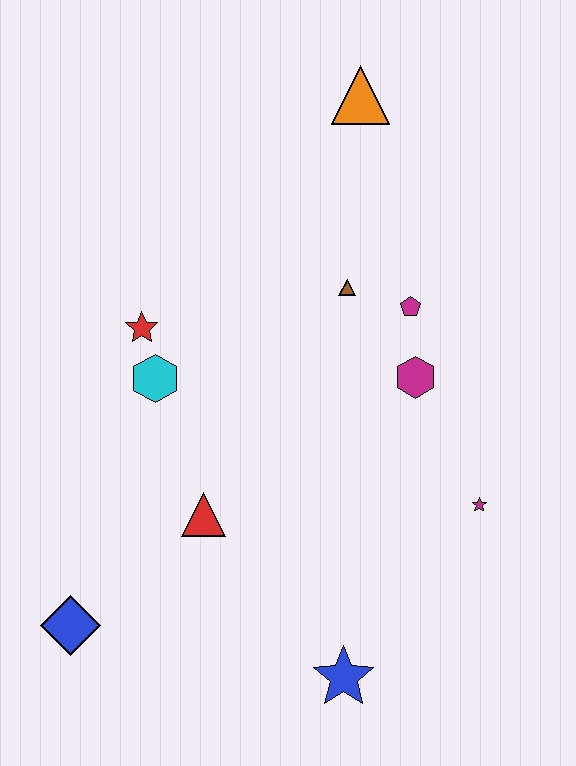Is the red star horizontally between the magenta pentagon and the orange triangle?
No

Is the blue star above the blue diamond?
No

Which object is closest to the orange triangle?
The brown triangle is closest to the orange triangle.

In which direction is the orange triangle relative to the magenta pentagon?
The orange triangle is above the magenta pentagon.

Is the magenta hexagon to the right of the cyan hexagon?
Yes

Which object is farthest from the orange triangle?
The blue diamond is farthest from the orange triangle.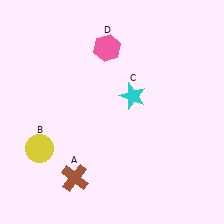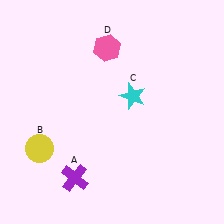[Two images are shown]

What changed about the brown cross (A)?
In Image 1, A is brown. In Image 2, it changed to purple.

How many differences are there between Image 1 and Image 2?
There is 1 difference between the two images.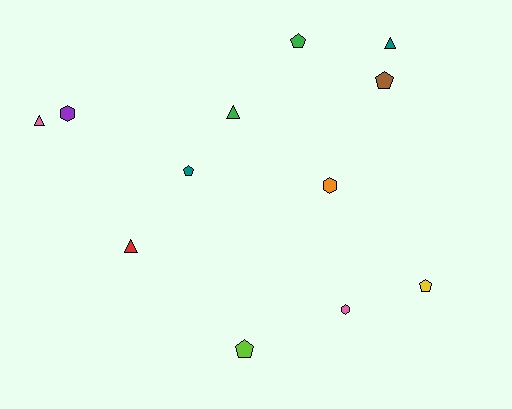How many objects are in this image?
There are 12 objects.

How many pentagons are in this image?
There are 5 pentagons.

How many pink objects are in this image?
There are 2 pink objects.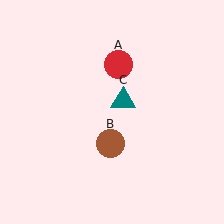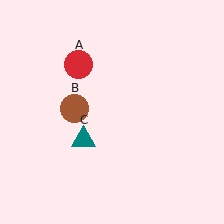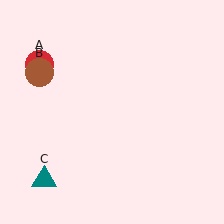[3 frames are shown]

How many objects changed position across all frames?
3 objects changed position: red circle (object A), brown circle (object B), teal triangle (object C).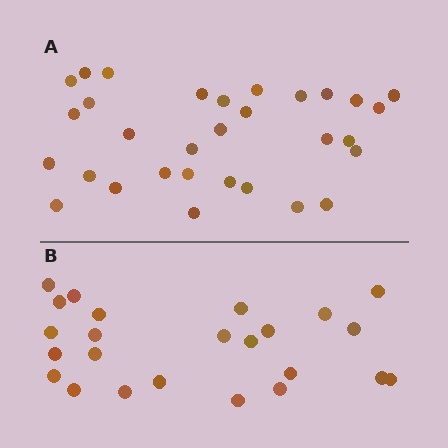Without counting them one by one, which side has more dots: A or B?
Region A (the top region) has more dots.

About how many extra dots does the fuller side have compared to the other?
Region A has roughly 8 or so more dots than region B.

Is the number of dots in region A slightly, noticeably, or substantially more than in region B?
Region A has noticeably more, but not dramatically so. The ratio is roughly 1.3 to 1.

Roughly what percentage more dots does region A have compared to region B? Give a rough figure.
About 30% more.